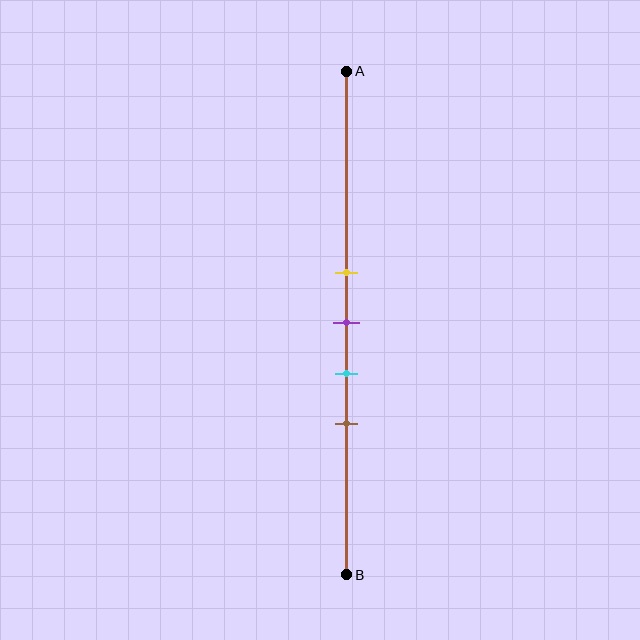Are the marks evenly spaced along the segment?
Yes, the marks are approximately evenly spaced.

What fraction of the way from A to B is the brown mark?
The brown mark is approximately 70% (0.7) of the way from A to B.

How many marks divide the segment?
There are 4 marks dividing the segment.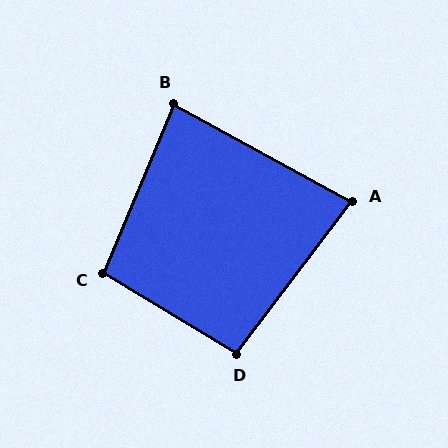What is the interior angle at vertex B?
Approximately 84 degrees (acute).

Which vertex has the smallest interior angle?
A, at approximately 81 degrees.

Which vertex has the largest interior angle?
C, at approximately 99 degrees.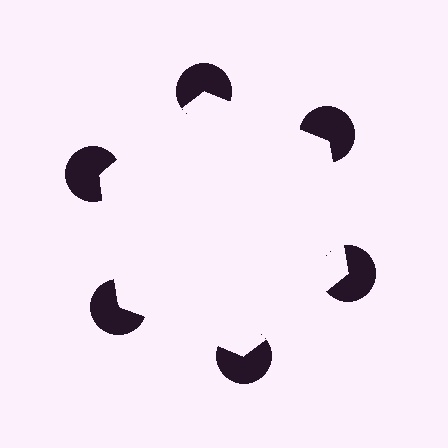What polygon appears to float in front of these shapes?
An illusory hexagon — its edges are inferred from the aligned wedge cuts in the pac-man discs, not physically drawn.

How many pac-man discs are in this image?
There are 6 — one at each vertex of the illusory hexagon.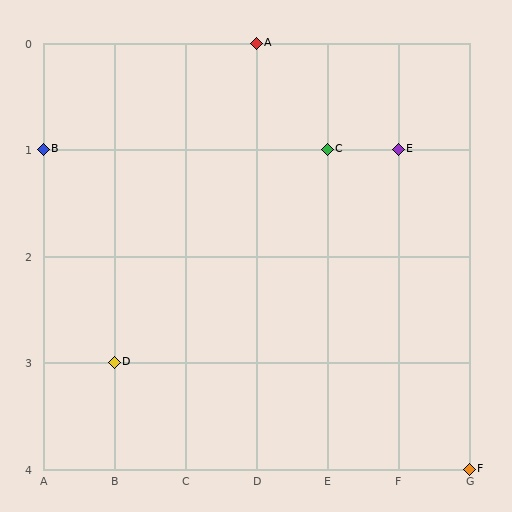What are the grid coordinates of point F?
Point F is at grid coordinates (G, 4).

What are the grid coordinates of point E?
Point E is at grid coordinates (F, 1).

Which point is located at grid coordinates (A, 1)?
Point B is at (A, 1).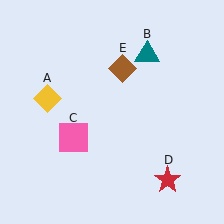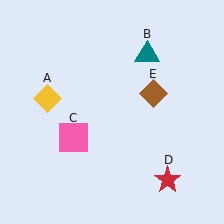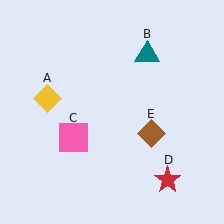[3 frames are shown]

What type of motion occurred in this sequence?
The brown diamond (object E) rotated clockwise around the center of the scene.